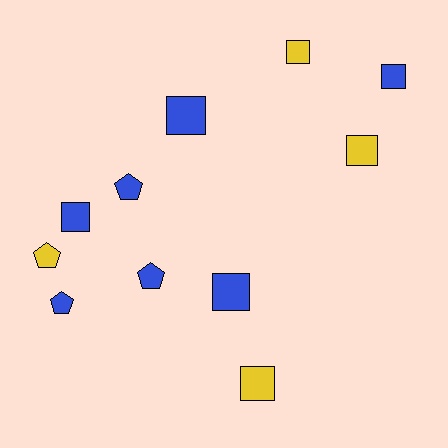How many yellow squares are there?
There are 3 yellow squares.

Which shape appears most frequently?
Square, with 7 objects.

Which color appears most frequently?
Blue, with 7 objects.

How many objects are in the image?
There are 11 objects.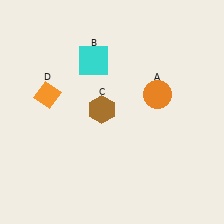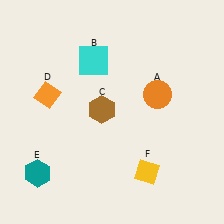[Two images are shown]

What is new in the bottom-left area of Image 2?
A teal hexagon (E) was added in the bottom-left area of Image 2.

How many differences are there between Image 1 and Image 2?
There are 2 differences between the two images.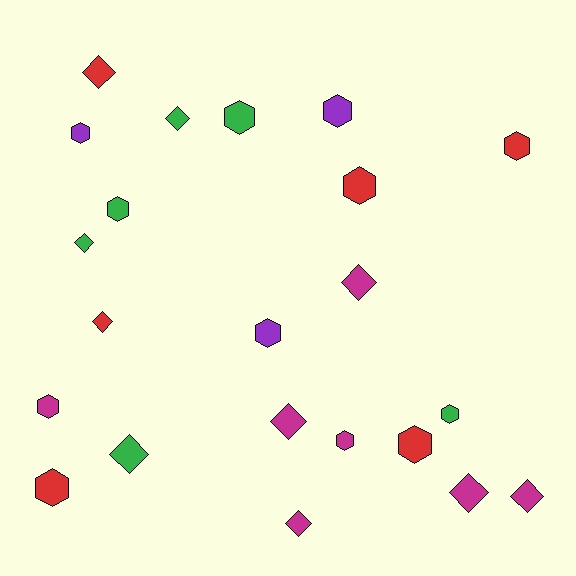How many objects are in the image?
There are 22 objects.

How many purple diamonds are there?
There are no purple diamonds.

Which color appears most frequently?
Magenta, with 7 objects.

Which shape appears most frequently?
Hexagon, with 12 objects.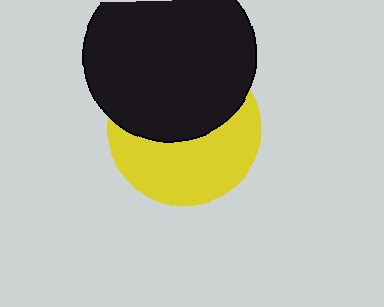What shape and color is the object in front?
The object in front is a black circle.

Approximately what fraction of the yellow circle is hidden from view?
Roughly 50% of the yellow circle is hidden behind the black circle.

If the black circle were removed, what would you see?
You would see the complete yellow circle.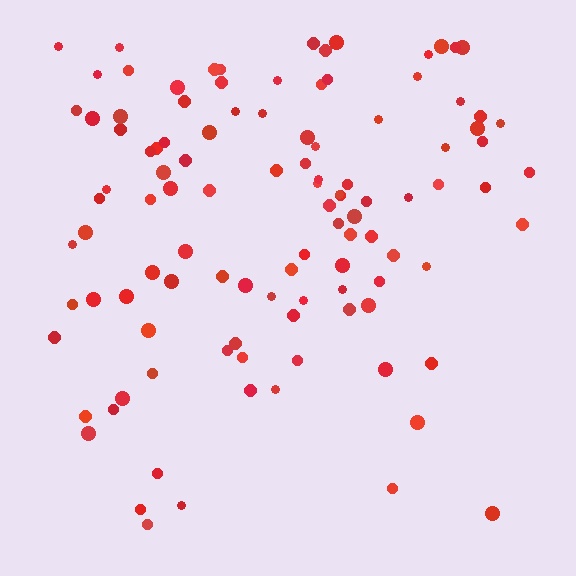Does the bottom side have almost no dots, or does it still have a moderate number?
Still a moderate number, just noticeably fewer than the top.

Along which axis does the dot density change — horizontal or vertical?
Vertical.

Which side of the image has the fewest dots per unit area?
The bottom.